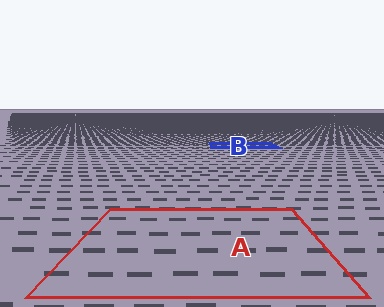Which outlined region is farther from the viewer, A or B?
Region B is farther from the viewer — the texture elements inside it appear smaller and more densely packed.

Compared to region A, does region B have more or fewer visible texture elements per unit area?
Region B has more texture elements per unit area — they are packed more densely because it is farther away.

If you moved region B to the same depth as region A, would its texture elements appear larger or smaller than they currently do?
They would appear larger. At a closer depth, the same texture elements are projected at a bigger on-screen size.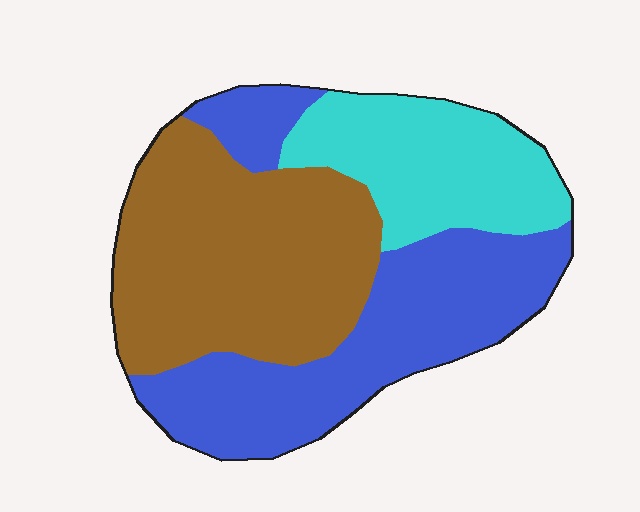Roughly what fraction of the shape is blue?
Blue takes up about three eighths (3/8) of the shape.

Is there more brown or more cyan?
Brown.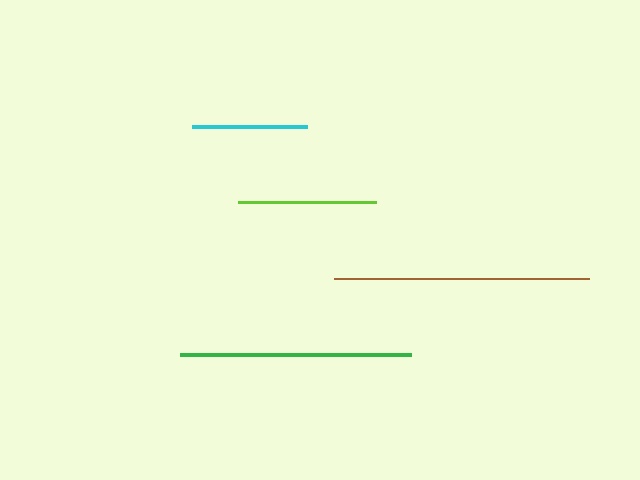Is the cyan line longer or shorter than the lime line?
The lime line is longer than the cyan line.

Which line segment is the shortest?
The cyan line is the shortest at approximately 115 pixels.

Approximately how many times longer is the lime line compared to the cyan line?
The lime line is approximately 1.2 times the length of the cyan line.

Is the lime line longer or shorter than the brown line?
The brown line is longer than the lime line.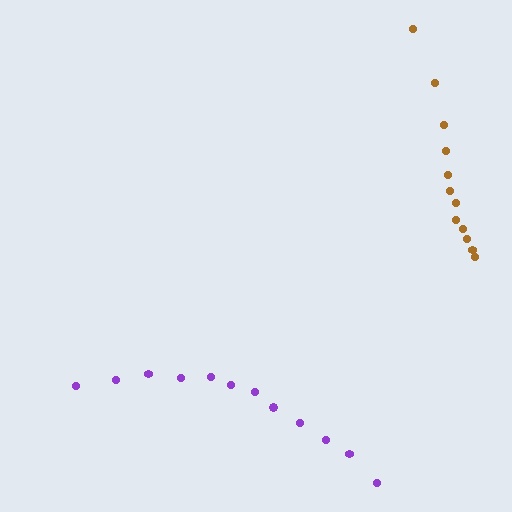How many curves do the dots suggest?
There are 2 distinct paths.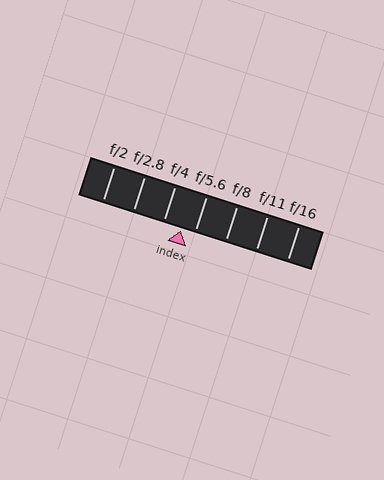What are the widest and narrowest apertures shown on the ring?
The widest aperture shown is f/2 and the narrowest is f/16.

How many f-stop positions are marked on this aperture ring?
There are 7 f-stop positions marked.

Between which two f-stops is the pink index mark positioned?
The index mark is between f/4 and f/5.6.